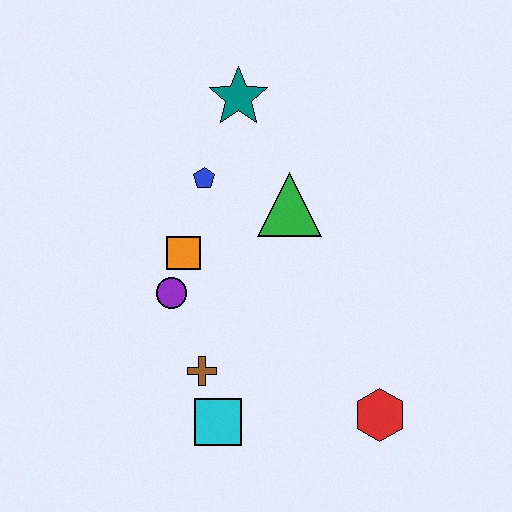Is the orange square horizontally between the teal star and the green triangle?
No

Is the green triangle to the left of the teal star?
No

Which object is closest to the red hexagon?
The cyan square is closest to the red hexagon.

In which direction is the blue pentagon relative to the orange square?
The blue pentagon is above the orange square.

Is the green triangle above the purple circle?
Yes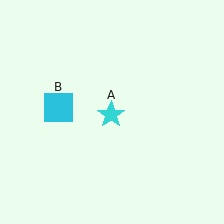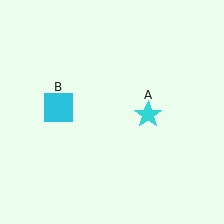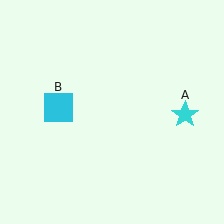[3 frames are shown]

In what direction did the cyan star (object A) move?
The cyan star (object A) moved right.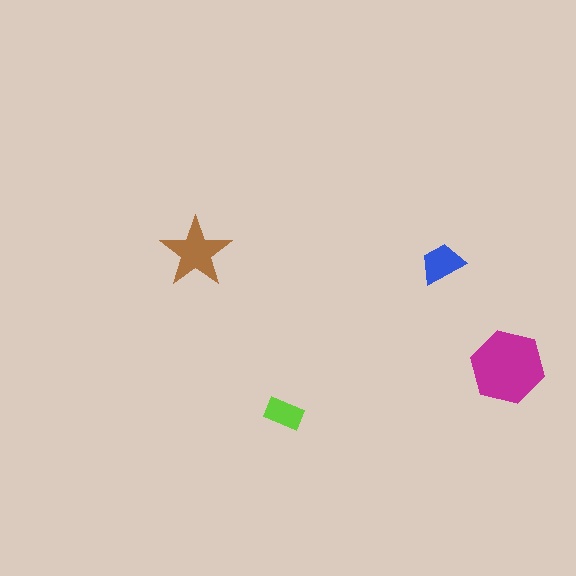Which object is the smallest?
The lime rectangle.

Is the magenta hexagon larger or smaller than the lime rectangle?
Larger.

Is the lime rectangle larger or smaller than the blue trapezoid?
Smaller.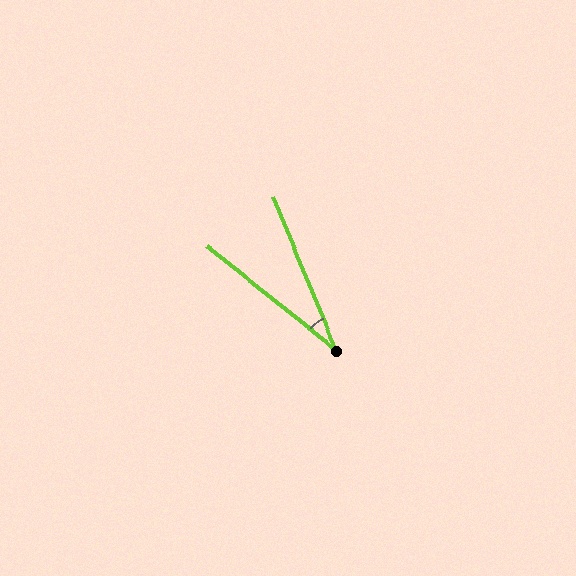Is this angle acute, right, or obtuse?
It is acute.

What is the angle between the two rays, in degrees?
Approximately 29 degrees.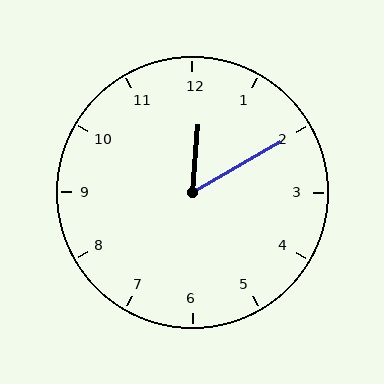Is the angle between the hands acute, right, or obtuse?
It is acute.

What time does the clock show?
12:10.